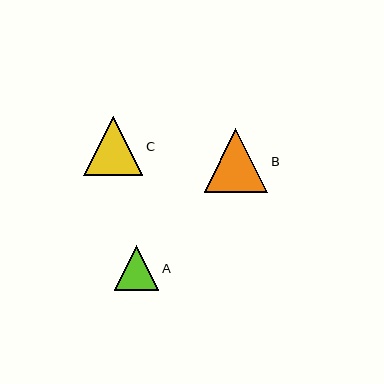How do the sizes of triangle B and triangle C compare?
Triangle B and triangle C are approximately the same size.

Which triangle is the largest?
Triangle B is the largest with a size of approximately 64 pixels.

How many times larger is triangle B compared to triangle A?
Triangle B is approximately 1.4 times the size of triangle A.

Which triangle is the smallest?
Triangle A is the smallest with a size of approximately 44 pixels.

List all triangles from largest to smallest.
From largest to smallest: B, C, A.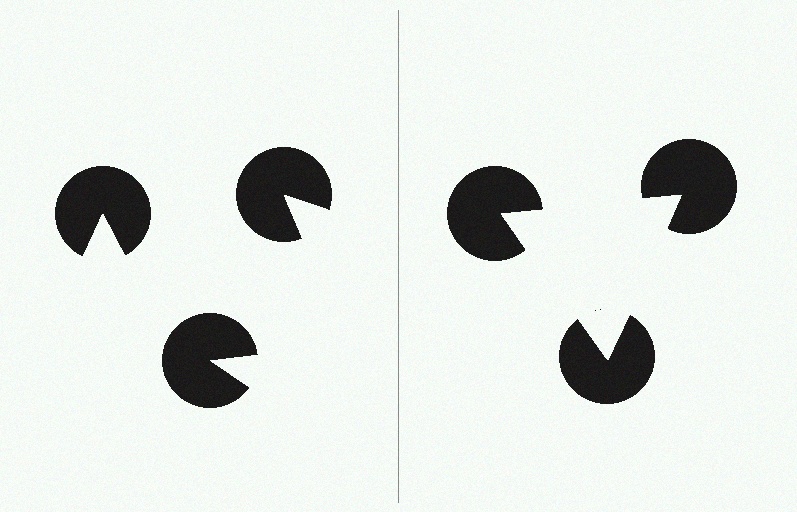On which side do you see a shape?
An illusory triangle appears on the right side. On the left side the wedge cuts are rotated, so no coherent shape forms.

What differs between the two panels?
The pac-man discs are positioned identically on both sides; only the wedge orientations differ. On the right they align to a triangle; on the left they are misaligned.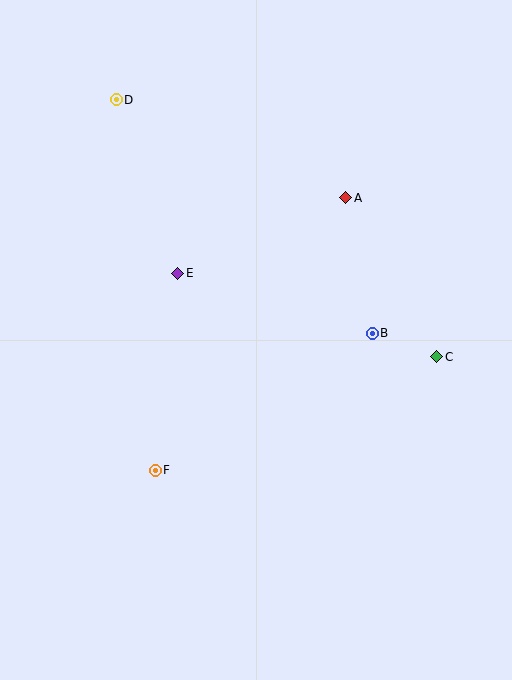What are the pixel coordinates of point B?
Point B is at (372, 333).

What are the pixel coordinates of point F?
Point F is at (155, 470).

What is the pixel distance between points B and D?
The distance between B and D is 347 pixels.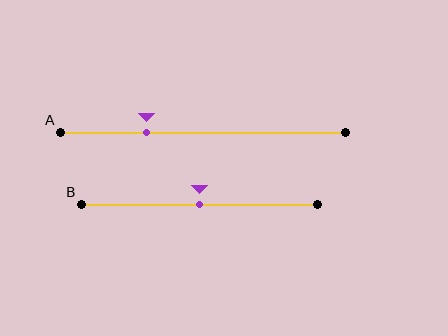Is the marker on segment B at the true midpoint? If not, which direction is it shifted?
Yes, the marker on segment B is at the true midpoint.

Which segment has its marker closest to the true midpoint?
Segment B has its marker closest to the true midpoint.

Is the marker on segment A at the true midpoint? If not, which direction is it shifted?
No, the marker on segment A is shifted to the left by about 20% of the segment length.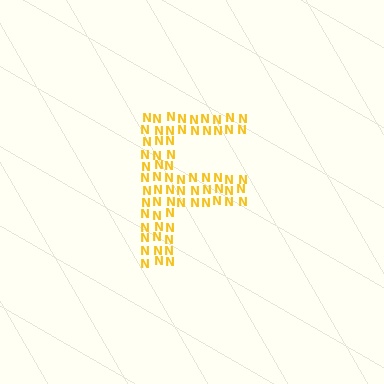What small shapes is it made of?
It is made of small letter N's.